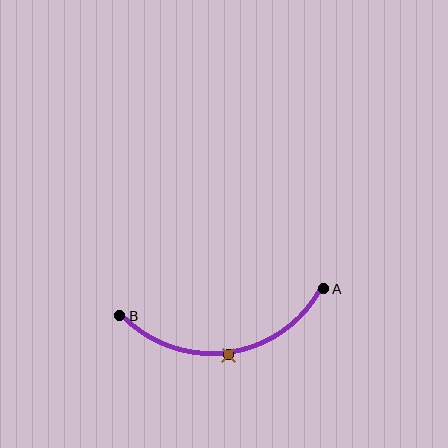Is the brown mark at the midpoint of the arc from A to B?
Yes. The brown mark lies on the arc at equal arc-length from both A and B — it is the arc midpoint.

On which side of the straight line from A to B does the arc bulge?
The arc bulges below the straight line connecting A and B.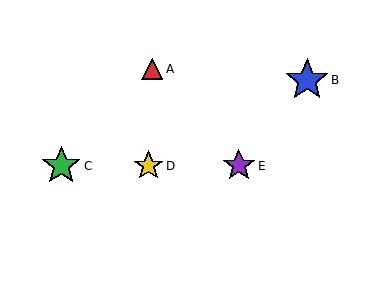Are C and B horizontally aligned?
No, C is at y≈166 and B is at y≈80.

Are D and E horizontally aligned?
Yes, both are at y≈166.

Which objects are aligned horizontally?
Objects C, D, E are aligned horizontally.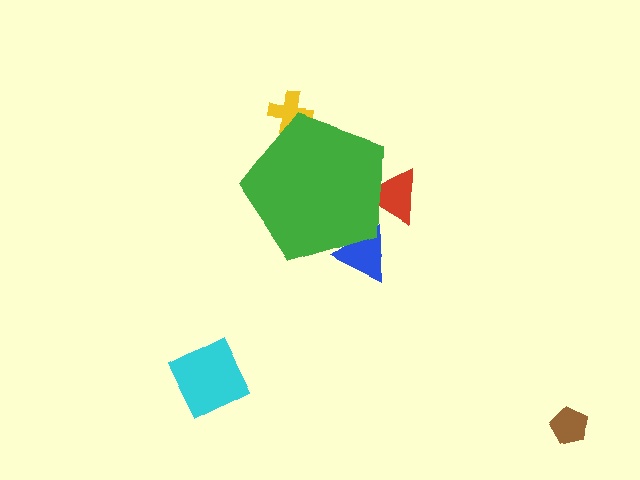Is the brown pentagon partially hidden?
No, the brown pentagon is fully visible.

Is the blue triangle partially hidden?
Yes, the blue triangle is partially hidden behind the green pentagon.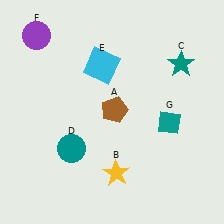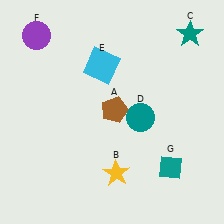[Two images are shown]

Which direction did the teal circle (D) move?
The teal circle (D) moved right.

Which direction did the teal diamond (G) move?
The teal diamond (G) moved down.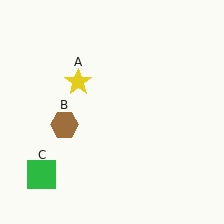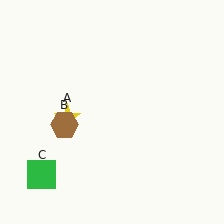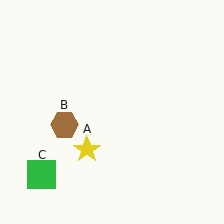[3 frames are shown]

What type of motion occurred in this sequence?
The yellow star (object A) rotated counterclockwise around the center of the scene.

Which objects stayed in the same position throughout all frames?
Brown hexagon (object B) and green square (object C) remained stationary.